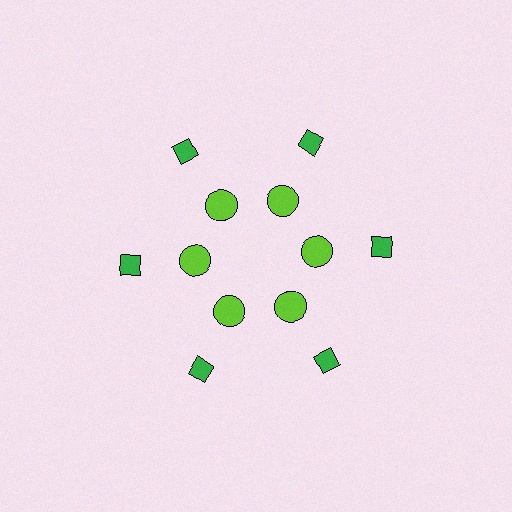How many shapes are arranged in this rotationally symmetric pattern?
There are 12 shapes, arranged in 6 groups of 2.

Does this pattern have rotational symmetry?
Yes, this pattern has 6-fold rotational symmetry. It looks the same after rotating 60 degrees around the center.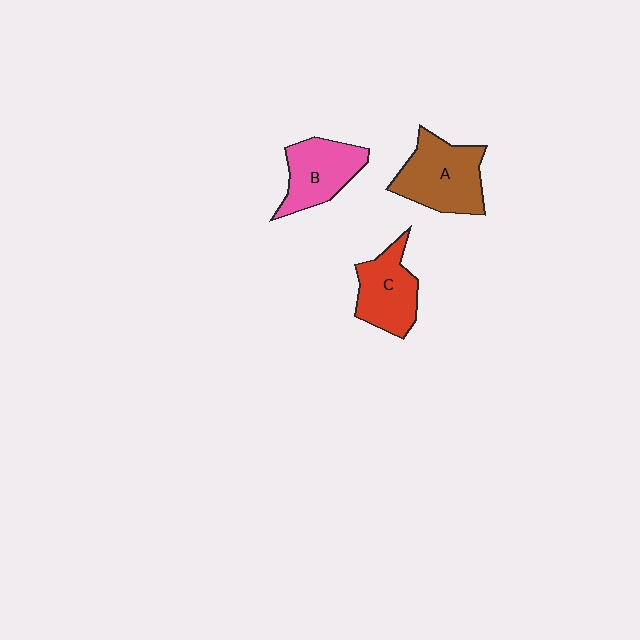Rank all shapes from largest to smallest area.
From largest to smallest: A (brown), B (pink), C (red).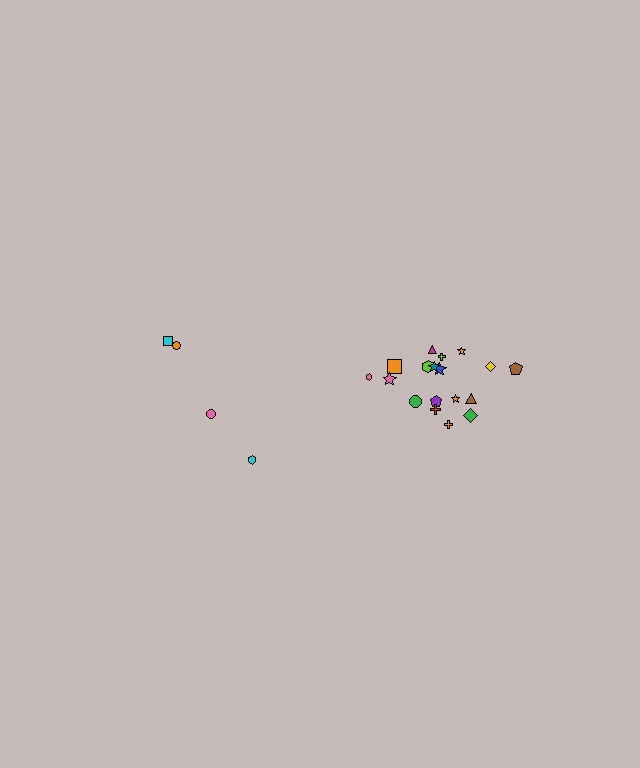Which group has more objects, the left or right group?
The right group.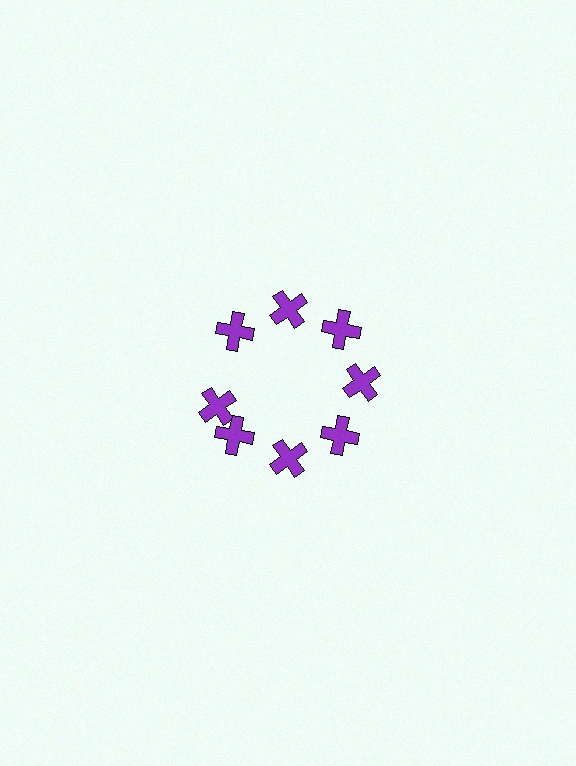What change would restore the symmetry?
The symmetry would be restored by rotating it back into even spacing with its neighbors so that all 8 crosses sit at equal angles and equal distance from the center.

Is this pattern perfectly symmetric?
No. The 8 purple crosses are arranged in a ring, but one element near the 9 o'clock position is rotated out of alignment along the ring, breaking the 8-fold rotational symmetry.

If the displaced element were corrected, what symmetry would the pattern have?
It would have 8-fold rotational symmetry — the pattern would map onto itself every 45 degrees.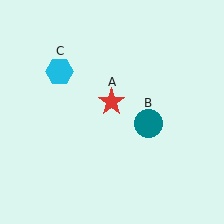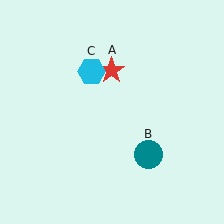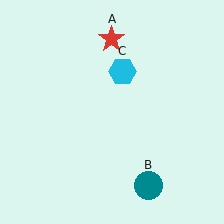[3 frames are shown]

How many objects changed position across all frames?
3 objects changed position: red star (object A), teal circle (object B), cyan hexagon (object C).